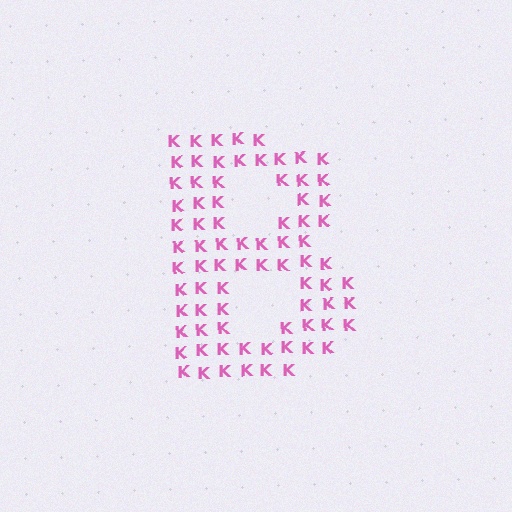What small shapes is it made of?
It is made of small letter K's.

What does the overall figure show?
The overall figure shows the letter B.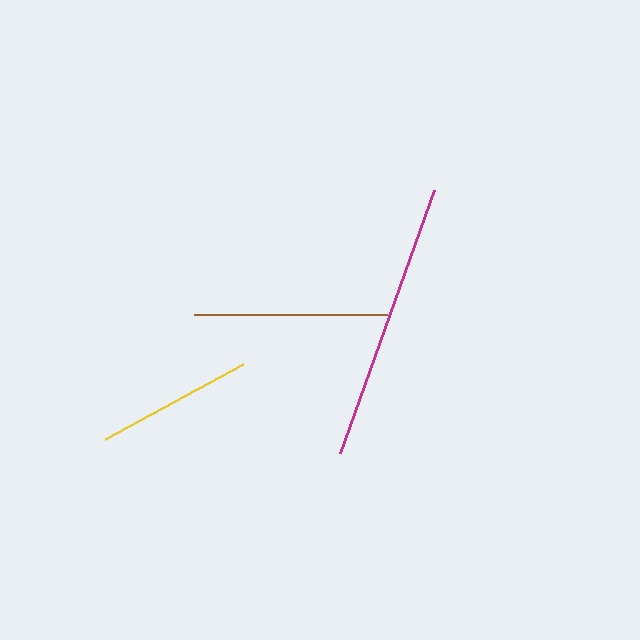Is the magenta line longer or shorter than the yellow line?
The magenta line is longer than the yellow line.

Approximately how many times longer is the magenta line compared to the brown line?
The magenta line is approximately 1.4 times the length of the brown line.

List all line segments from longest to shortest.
From longest to shortest: magenta, brown, yellow.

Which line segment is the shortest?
The yellow line is the shortest at approximately 157 pixels.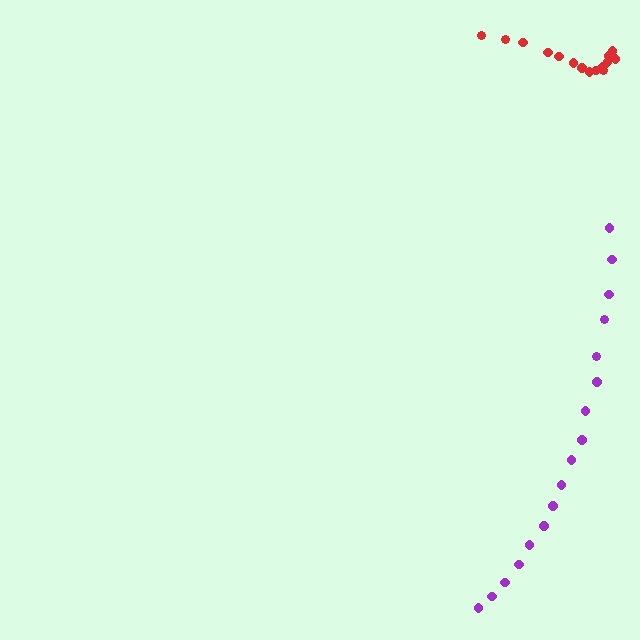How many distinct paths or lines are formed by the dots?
There are 2 distinct paths.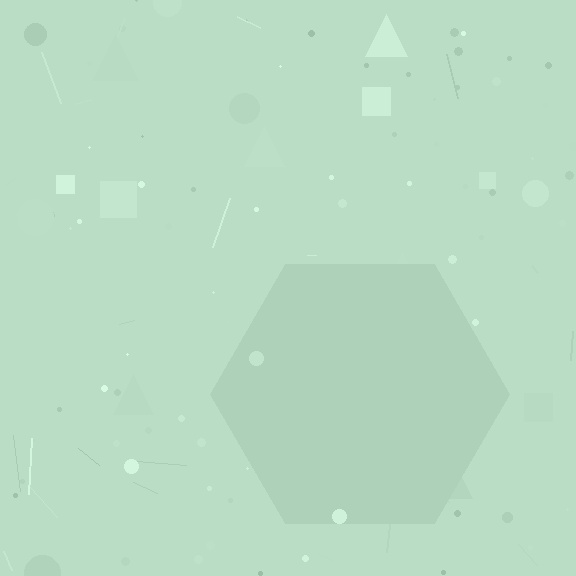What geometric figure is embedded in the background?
A hexagon is embedded in the background.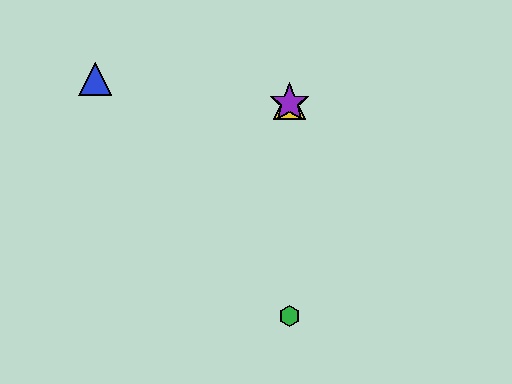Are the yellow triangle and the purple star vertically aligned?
Yes, both are at x≈289.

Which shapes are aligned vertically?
The red star, the green hexagon, the yellow triangle, the purple star are aligned vertically.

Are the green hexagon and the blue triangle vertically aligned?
No, the green hexagon is at x≈289 and the blue triangle is at x≈95.